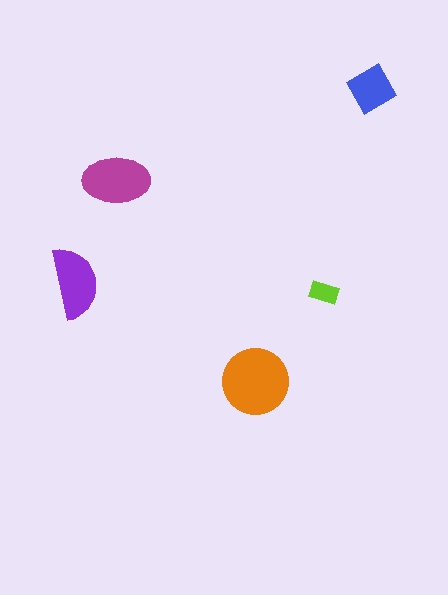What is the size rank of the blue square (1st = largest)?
4th.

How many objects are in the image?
There are 5 objects in the image.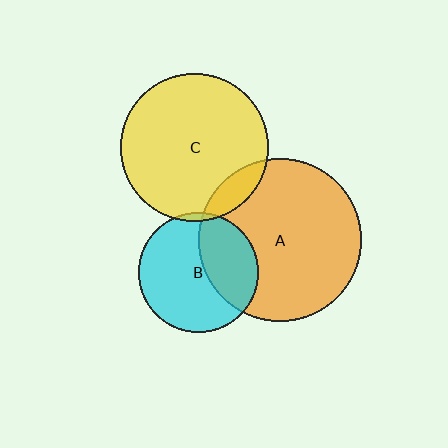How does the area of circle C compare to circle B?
Approximately 1.5 times.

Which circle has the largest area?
Circle A (orange).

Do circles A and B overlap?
Yes.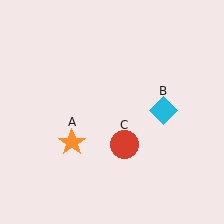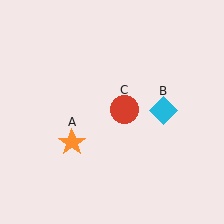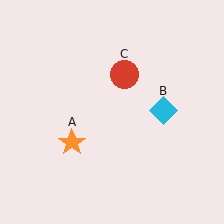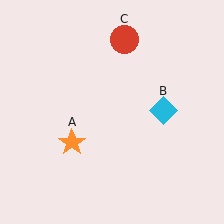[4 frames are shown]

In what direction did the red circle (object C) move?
The red circle (object C) moved up.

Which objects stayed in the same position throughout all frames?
Orange star (object A) and cyan diamond (object B) remained stationary.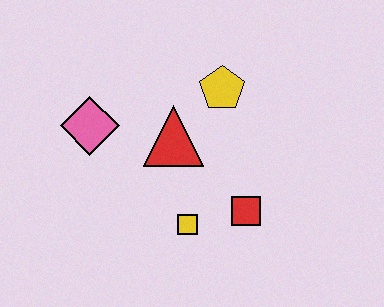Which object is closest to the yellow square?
The red square is closest to the yellow square.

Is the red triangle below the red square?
No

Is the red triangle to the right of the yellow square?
No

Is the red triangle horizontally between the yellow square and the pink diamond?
Yes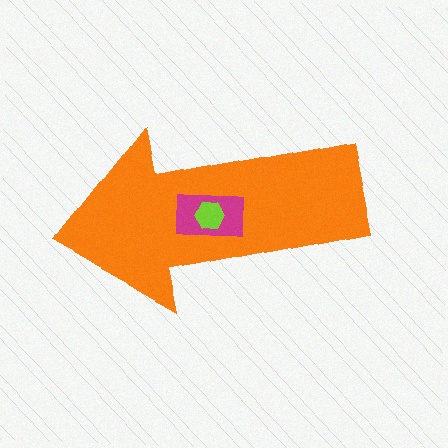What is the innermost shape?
The lime hexagon.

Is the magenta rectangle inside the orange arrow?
Yes.